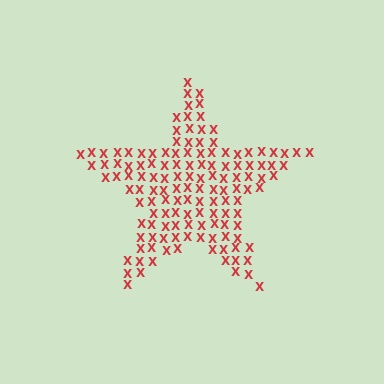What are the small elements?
The small elements are letter X's.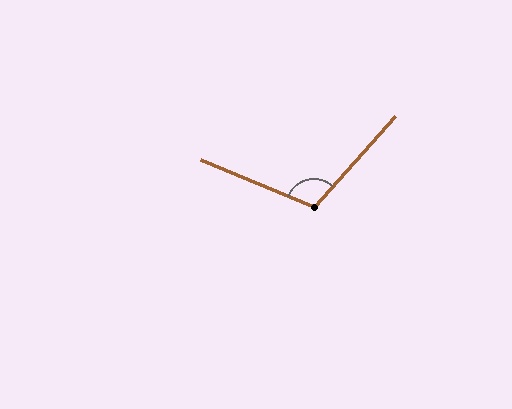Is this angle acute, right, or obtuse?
It is obtuse.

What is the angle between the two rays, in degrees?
Approximately 109 degrees.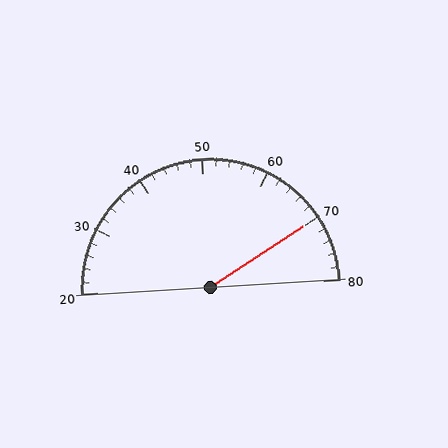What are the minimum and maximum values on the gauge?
The gauge ranges from 20 to 80.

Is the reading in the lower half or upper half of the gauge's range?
The reading is in the upper half of the range (20 to 80).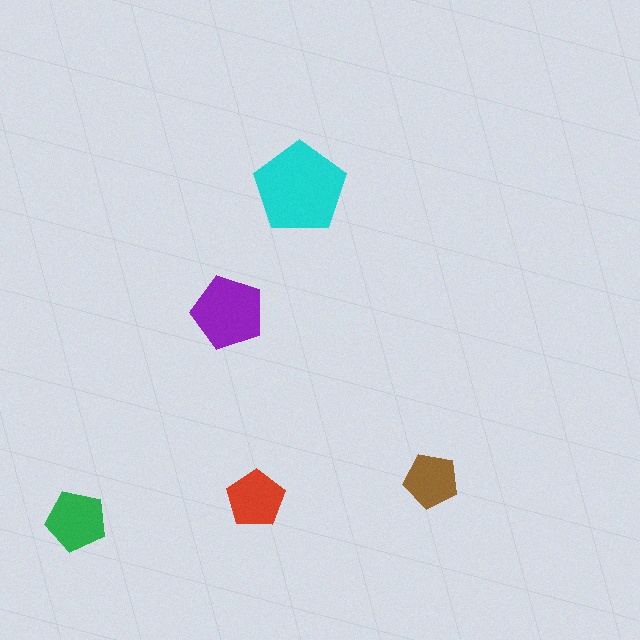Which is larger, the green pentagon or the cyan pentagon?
The cyan one.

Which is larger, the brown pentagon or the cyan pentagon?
The cyan one.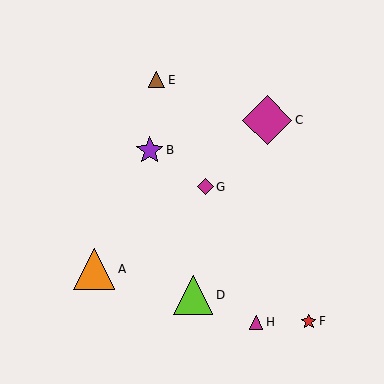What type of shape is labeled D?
Shape D is a lime triangle.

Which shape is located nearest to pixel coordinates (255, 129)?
The magenta diamond (labeled C) at (267, 120) is nearest to that location.